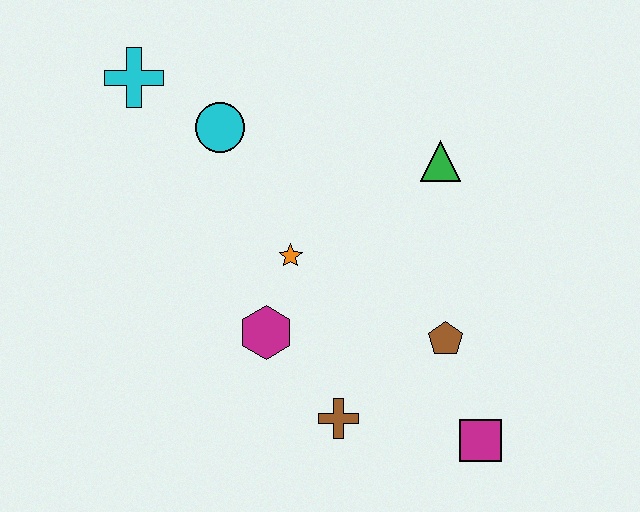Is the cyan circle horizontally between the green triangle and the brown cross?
No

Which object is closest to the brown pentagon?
The magenta square is closest to the brown pentagon.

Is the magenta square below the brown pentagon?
Yes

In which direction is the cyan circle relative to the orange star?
The cyan circle is above the orange star.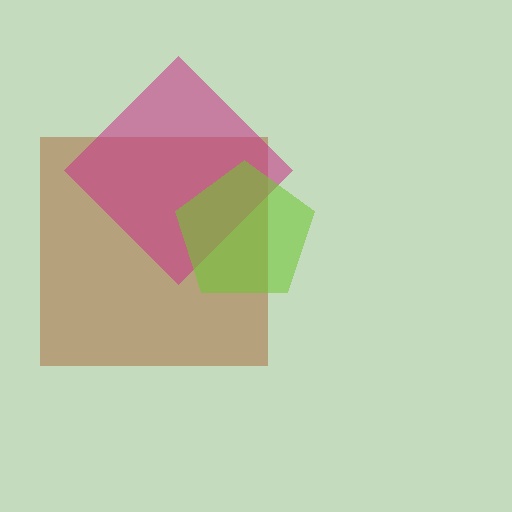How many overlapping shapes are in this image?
There are 3 overlapping shapes in the image.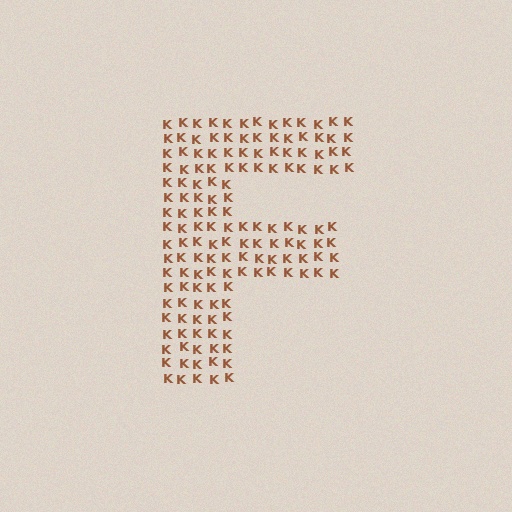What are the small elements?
The small elements are letter K's.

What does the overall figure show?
The overall figure shows the letter F.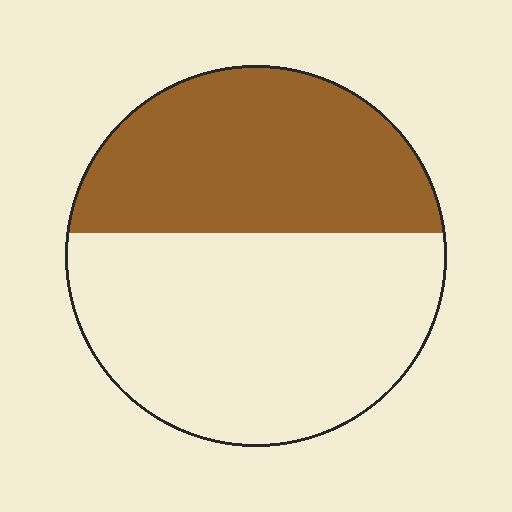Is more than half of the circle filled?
No.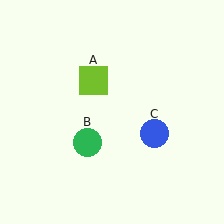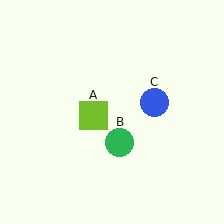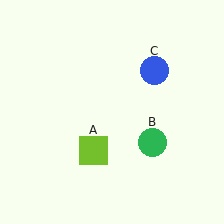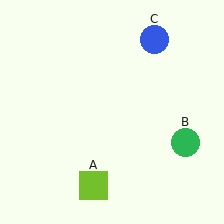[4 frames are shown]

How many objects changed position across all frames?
3 objects changed position: lime square (object A), green circle (object B), blue circle (object C).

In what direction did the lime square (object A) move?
The lime square (object A) moved down.